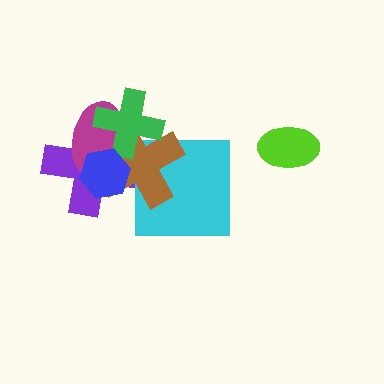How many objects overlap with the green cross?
3 objects overlap with the green cross.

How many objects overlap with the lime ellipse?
0 objects overlap with the lime ellipse.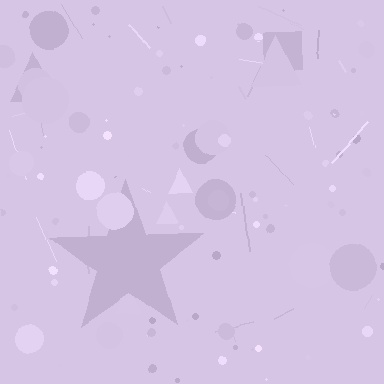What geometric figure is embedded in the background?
A star is embedded in the background.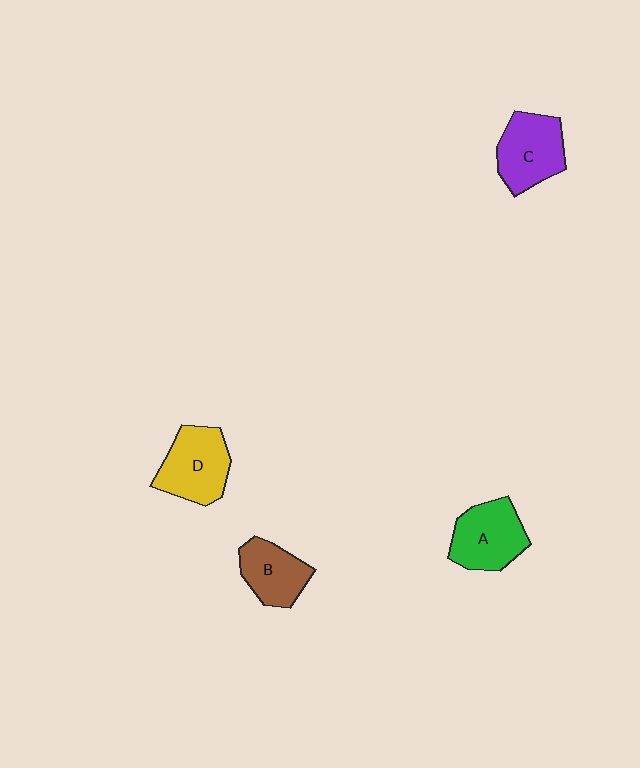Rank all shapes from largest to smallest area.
From largest to smallest: D (yellow), A (green), C (purple), B (brown).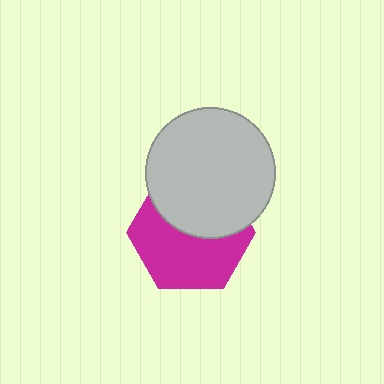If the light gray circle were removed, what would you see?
You would see the complete magenta hexagon.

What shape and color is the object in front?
The object in front is a light gray circle.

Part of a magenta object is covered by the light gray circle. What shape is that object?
It is a hexagon.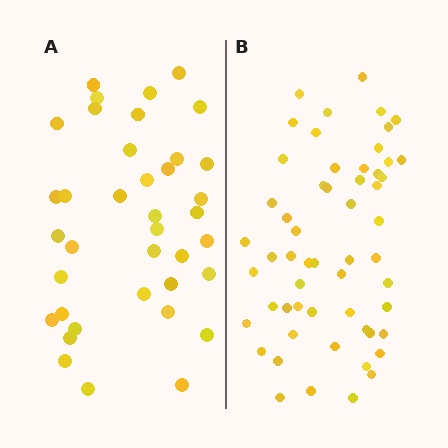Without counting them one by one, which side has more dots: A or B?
Region B (the right region) has more dots.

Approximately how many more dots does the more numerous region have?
Region B has approximately 20 more dots than region A.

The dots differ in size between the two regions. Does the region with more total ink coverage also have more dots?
No. Region A has more total ink coverage because its dots are larger, but region B actually contains more individual dots. Total area can be misleading — the number of items is what matters here.